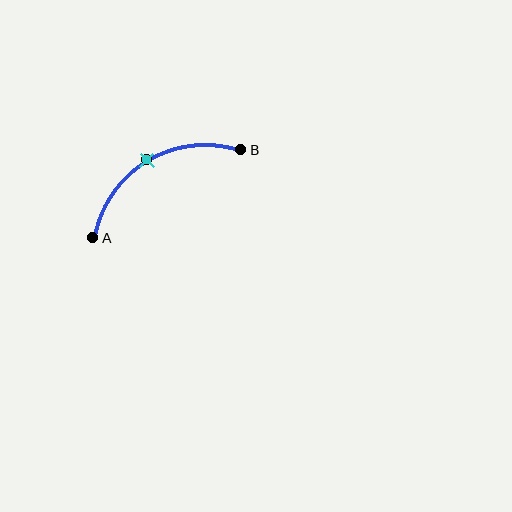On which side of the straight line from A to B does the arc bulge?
The arc bulges above the straight line connecting A and B.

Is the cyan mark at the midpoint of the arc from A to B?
Yes. The cyan mark lies on the arc at equal arc-length from both A and B — it is the arc midpoint.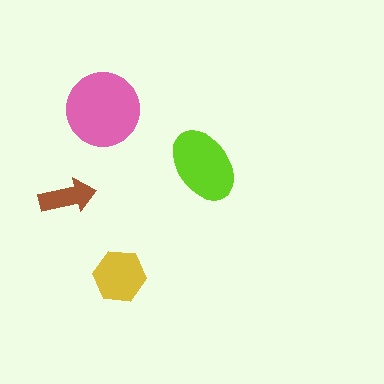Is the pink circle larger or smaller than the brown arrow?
Larger.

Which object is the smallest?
The brown arrow.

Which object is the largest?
The pink circle.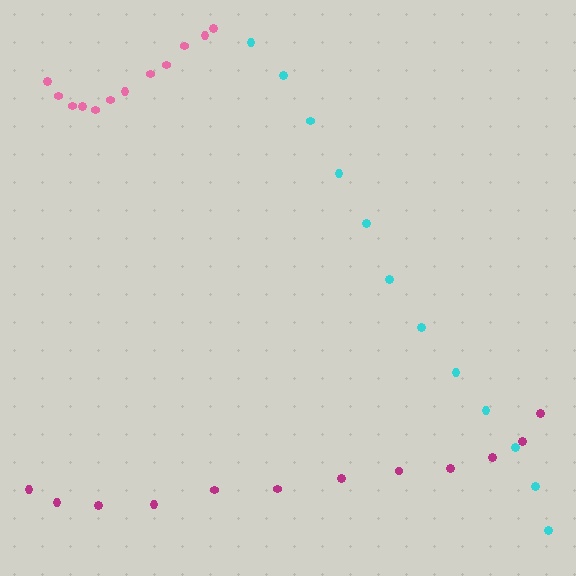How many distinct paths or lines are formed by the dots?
There are 3 distinct paths.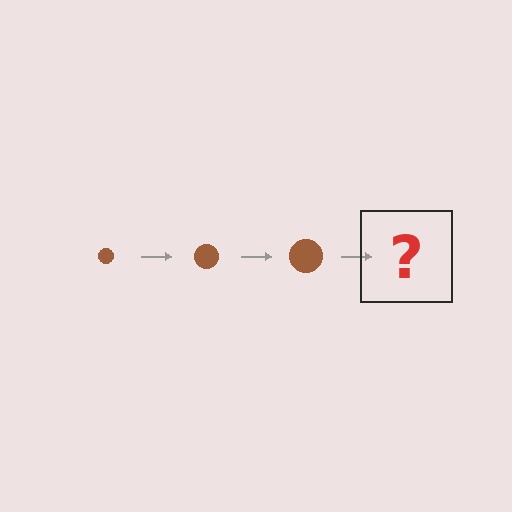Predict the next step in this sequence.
The next step is a brown circle, larger than the previous one.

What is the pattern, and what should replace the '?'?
The pattern is that the circle gets progressively larger each step. The '?' should be a brown circle, larger than the previous one.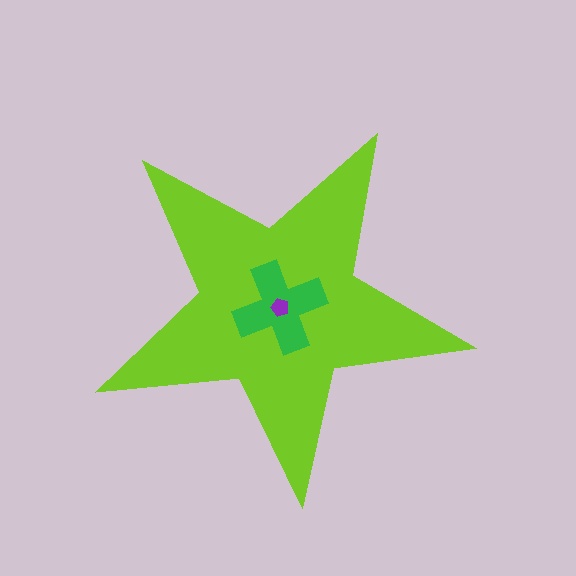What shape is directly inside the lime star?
The green cross.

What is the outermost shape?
The lime star.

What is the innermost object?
The purple pentagon.